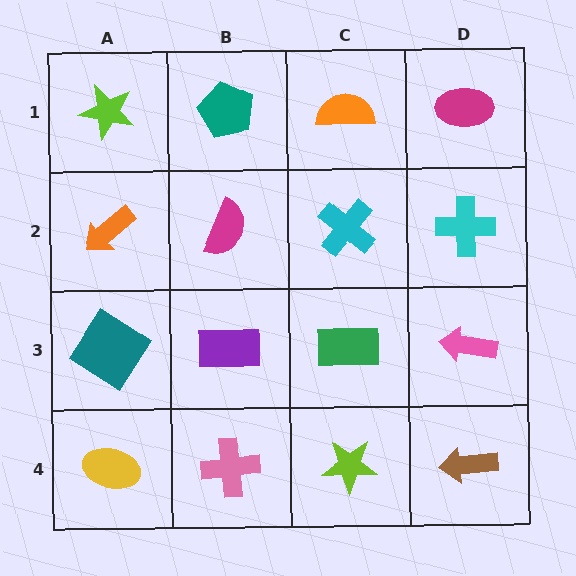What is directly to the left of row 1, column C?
A teal pentagon.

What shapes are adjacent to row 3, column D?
A cyan cross (row 2, column D), a brown arrow (row 4, column D), a green rectangle (row 3, column C).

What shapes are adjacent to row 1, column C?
A cyan cross (row 2, column C), a teal pentagon (row 1, column B), a magenta ellipse (row 1, column D).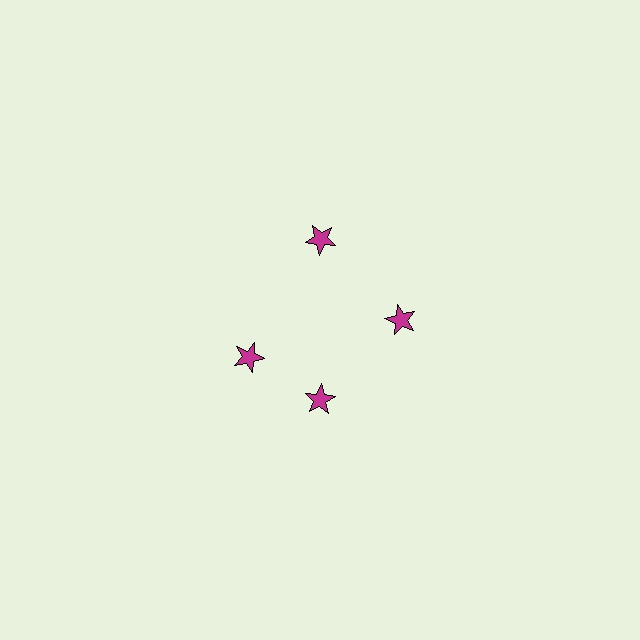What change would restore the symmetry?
The symmetry would be restored by rotating it back into even spacing with its neighbors so that all 4 stars sit at equal angles and equal distance from the center.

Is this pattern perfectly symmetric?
No. The 4 magenta stars are arranged in a ring, but one element near the 9 o'clock position is rotated out of alignment along the ring, breaking the 4-fold rotational symmetry.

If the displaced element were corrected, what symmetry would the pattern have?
It would have 4-fold rotational symmetry — the pattern would map onto itself every 90 degrees.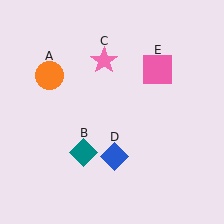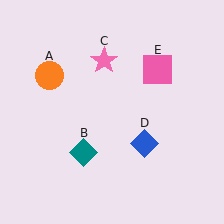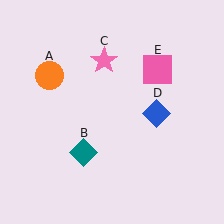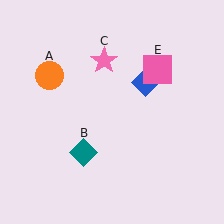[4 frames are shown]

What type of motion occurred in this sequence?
The blue diamond (object D) rotated counterclockwise around the center of the scene.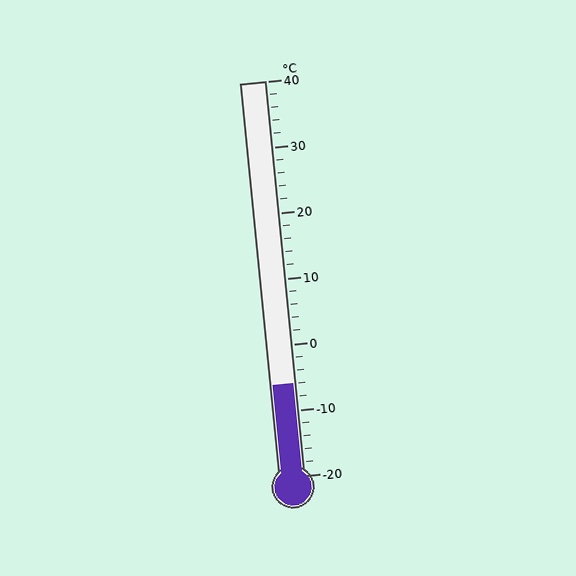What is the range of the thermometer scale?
The thermometer scale ranges from -20°C to 40°C.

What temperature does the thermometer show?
The thermometer shows approximately -6°C.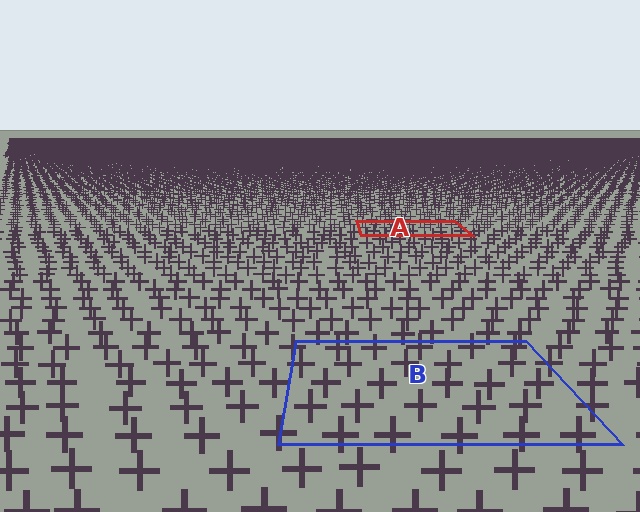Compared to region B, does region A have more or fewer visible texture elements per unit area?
Region A has more texture elements per unit area — they are packed more densely because it is farther away.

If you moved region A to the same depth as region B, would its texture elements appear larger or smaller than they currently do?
They would appear larger. At a closer depth, the same texture elements are projected at a bigger on-screen size.